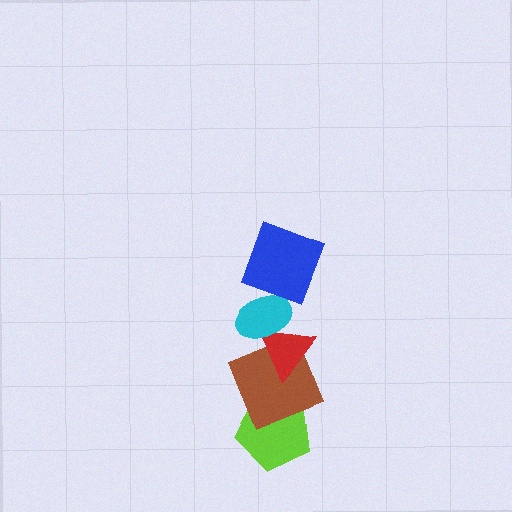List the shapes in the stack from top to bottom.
From top to bottom: the blue square, the cyan ellipse, the red triangle, the brown square, the lime pentagon.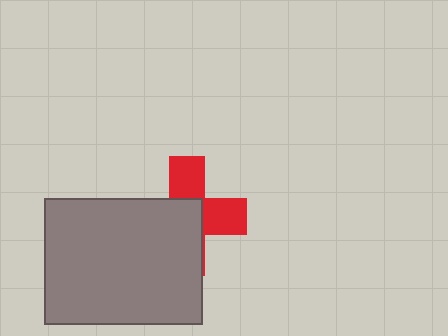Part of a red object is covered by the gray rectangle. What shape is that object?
It is a cross.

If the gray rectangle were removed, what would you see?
You would see the complete red cross.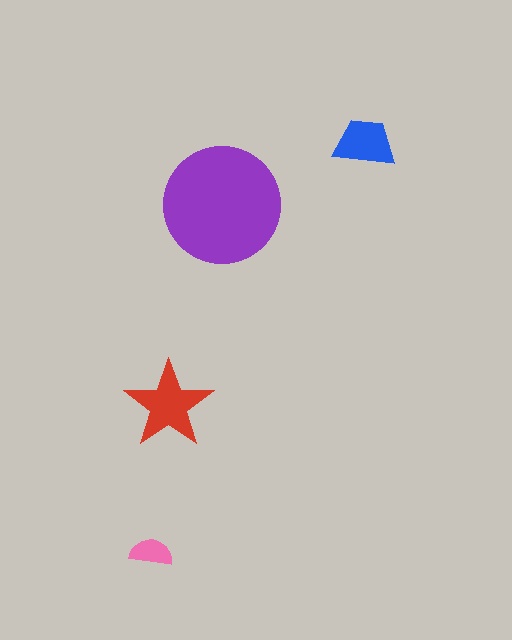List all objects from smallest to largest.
The pink semicircle, the blue trapezoid, the red star, the purple circle.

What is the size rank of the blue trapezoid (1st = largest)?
3rd.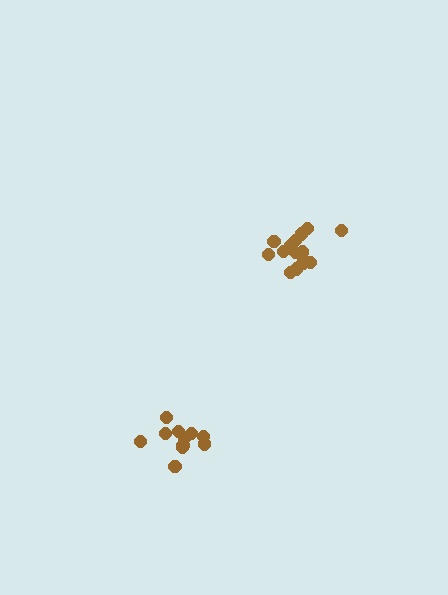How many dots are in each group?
Group 1: 11 dots, Group 2: 15 dots (26 total).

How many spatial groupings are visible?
There are 2 spatial groupings.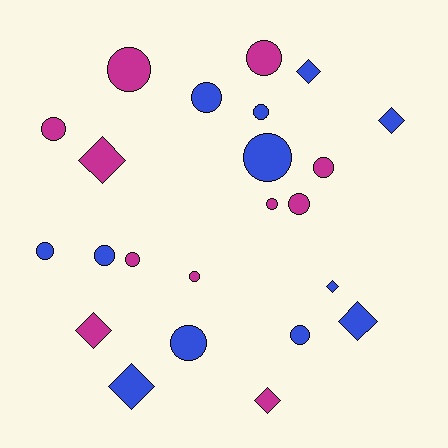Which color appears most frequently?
Blue, with 12 objects.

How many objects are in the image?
There are 23 objects.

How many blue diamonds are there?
There are 5 blue diamonds.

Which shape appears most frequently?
Circle, with 15 objects.